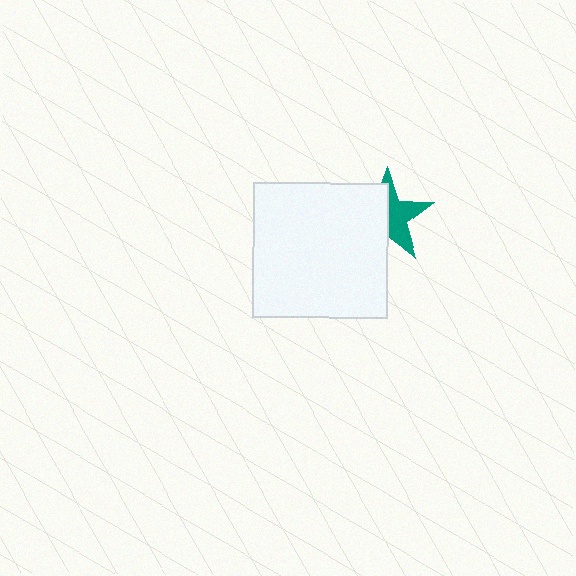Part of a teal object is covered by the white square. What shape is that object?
It is a star.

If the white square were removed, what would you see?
You would see the complete teal star.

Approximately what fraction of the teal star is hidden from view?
Roughly 51% of the teal star is hidden behind the white square.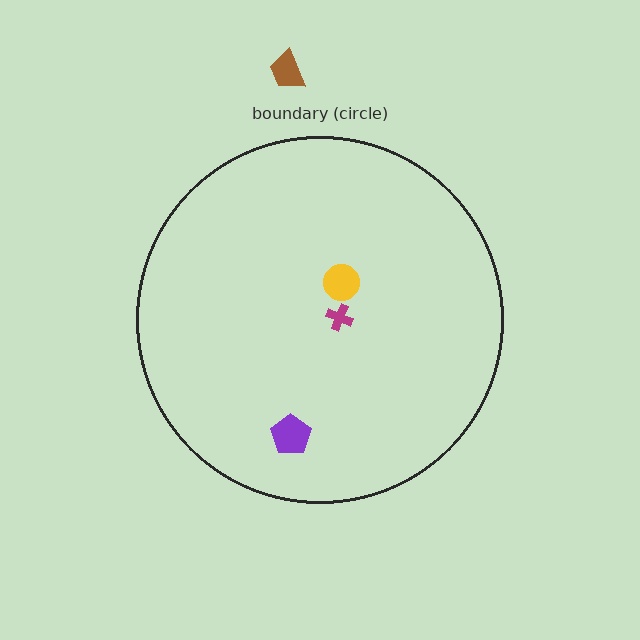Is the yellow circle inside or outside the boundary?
Inside.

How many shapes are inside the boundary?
3 inside, 1 outside.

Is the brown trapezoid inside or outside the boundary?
Outside.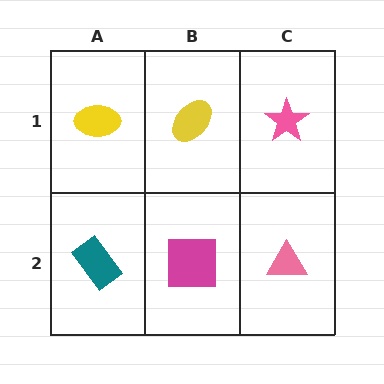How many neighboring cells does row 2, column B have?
3.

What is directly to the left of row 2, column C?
A magenta square.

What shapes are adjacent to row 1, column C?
A pink triangle (row 2, column C), a yellow ellipse (row 1, column B).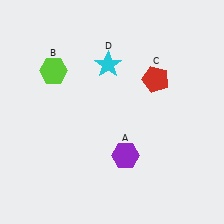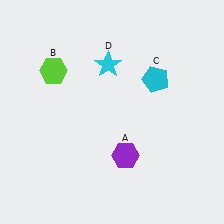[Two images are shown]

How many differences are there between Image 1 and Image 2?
There is 1 difference between the two images.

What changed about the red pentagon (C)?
In Image 1, C is red. In Image 2, it changed to cyan.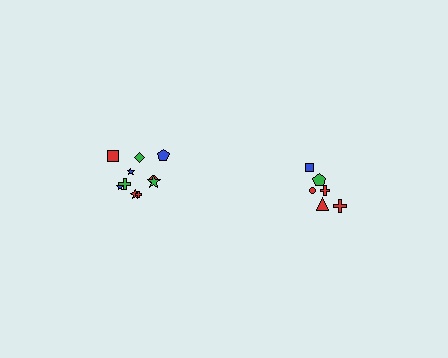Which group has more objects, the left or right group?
The left group.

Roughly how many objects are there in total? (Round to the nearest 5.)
Roughly 15 objects in total.